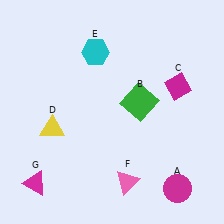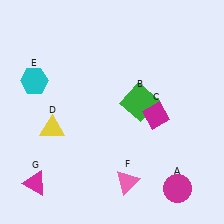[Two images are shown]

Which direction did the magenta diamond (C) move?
The magenta diamond (C) moved down.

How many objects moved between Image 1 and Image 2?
2 objects moved between the two images.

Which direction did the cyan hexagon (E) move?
The cyan hexagon (E) moved left.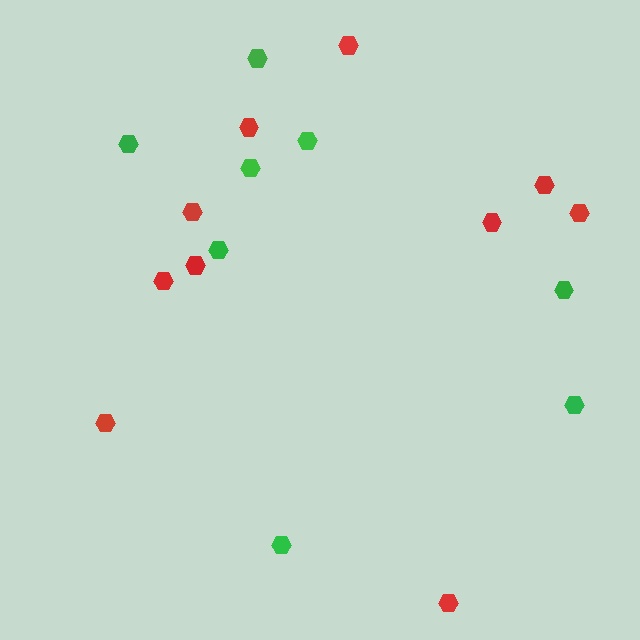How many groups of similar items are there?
There are 2 groups: one group of red hexagons (10) and one group of green hexagons (8).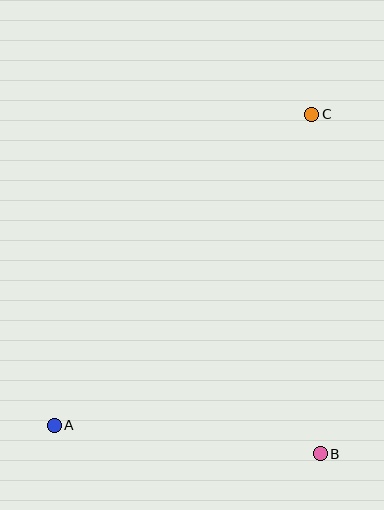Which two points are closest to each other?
Points A and B are closest to each other.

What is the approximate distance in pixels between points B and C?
The distance between B and C is approximately 339 pixels.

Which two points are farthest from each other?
Points A and C are farthest from each other.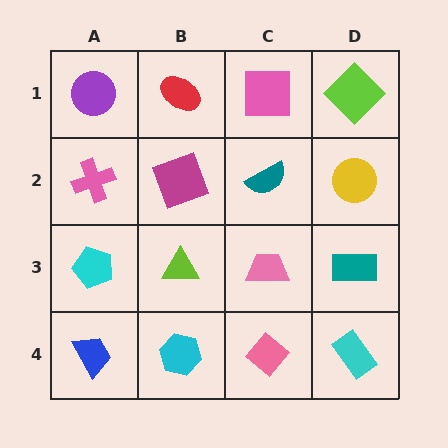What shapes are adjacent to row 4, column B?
A lime triangle (row 3, column B), a blue trapezoid (row 4, column A), a pink diamond (row 4, column C).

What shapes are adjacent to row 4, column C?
A pink trapezoid (row 3, column C), a cyan hexagon (row 4, column B), a cyan rectangle (row 4, column D).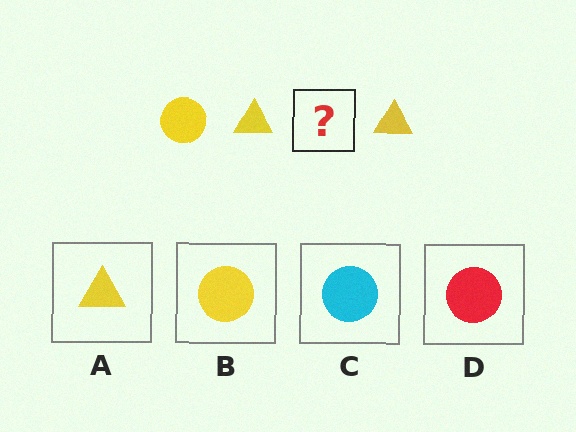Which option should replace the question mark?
Option B.